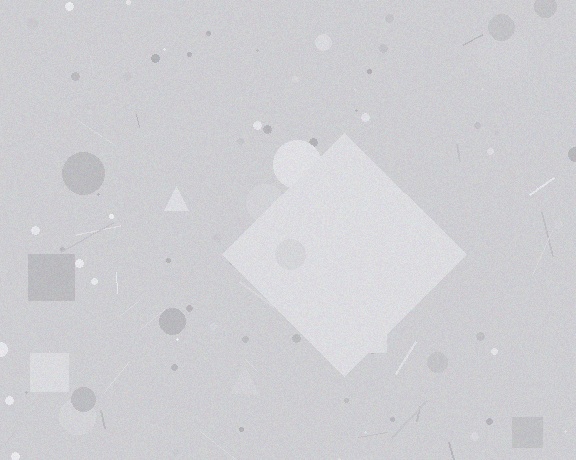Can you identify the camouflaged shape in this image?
The camouflaged shape is a diamond.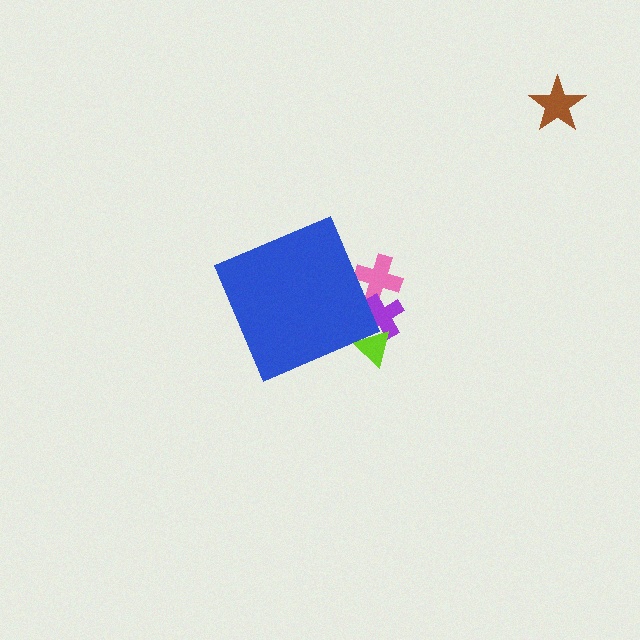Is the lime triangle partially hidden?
Yes, the lime triangle is partially hidden behind the blue diamond.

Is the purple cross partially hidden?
Yes, the purple cross is partially hidden behind the blue diamond.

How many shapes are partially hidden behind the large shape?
3 shapes are partially hidden.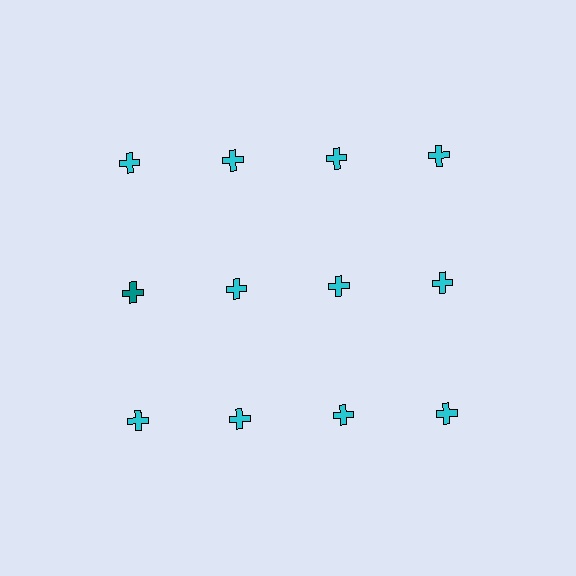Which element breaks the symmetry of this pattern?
The teal cross in the second row, leftmost column breaks the symmetry. All other shapes are cyan crosses.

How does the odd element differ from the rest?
It has a different color: teal instead of cyan.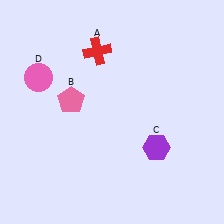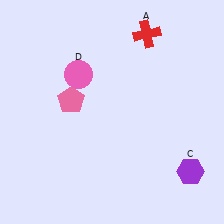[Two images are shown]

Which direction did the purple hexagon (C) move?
The purple hexagon (C) moved right.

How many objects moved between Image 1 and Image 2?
3 objects moved between the two images.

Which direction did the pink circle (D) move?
The pink circle (D) moved right.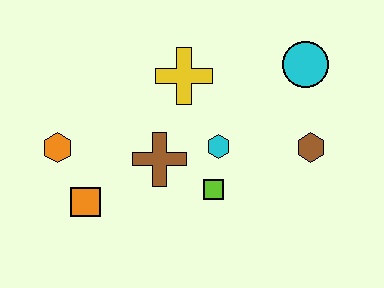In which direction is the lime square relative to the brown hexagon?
The lime square is to the left of the brown hexagon.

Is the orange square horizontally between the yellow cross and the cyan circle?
No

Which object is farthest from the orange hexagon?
The cyan circle is farthest from the orange hexagon.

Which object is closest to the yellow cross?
The cyan hexagon is closest to the yellow cross.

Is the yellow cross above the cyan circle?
No